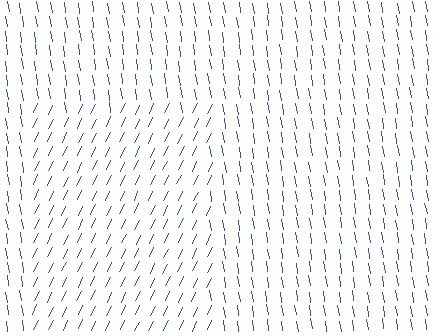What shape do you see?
I see a rectangle.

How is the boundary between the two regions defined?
The boundary is defined purely by a change in line orientation (approximately 35 degrees difference). All lines are the same color and thickness.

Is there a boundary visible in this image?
Yes, there is a texture boundary formed by a change in line orientation.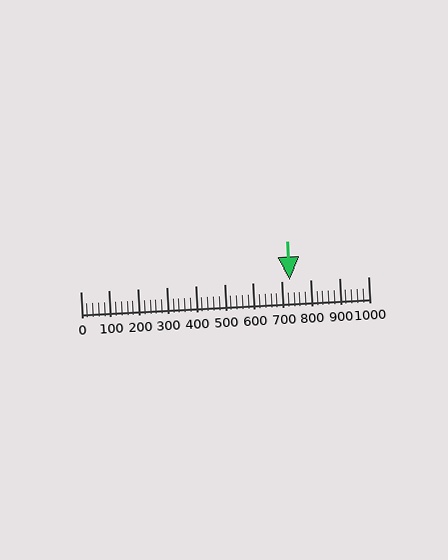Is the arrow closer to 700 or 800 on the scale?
The arrow is closer to 700.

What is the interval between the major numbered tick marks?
The major tick marks are spaced 100 units apart.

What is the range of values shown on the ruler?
The ruler shows values from 0 to 1000.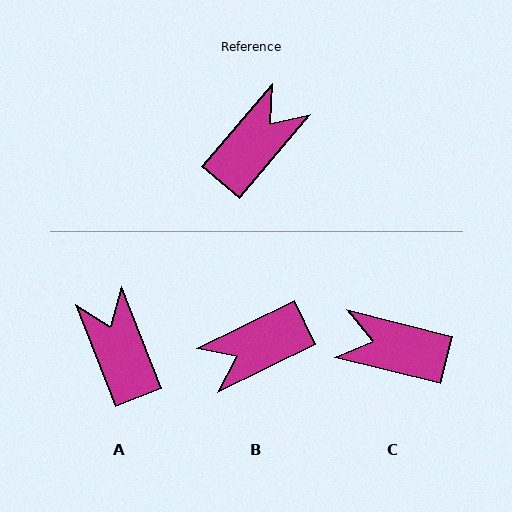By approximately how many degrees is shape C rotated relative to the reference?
Approximately 116 degrees counter-clockwise.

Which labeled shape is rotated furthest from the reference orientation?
B, about 156 degrees away.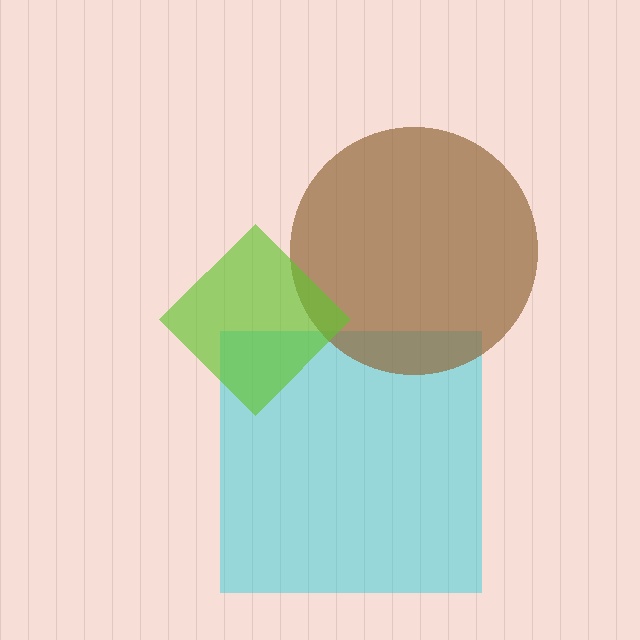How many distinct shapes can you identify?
There are 3 distinct shapes: a cyan square, a brown circle, a lime diamond.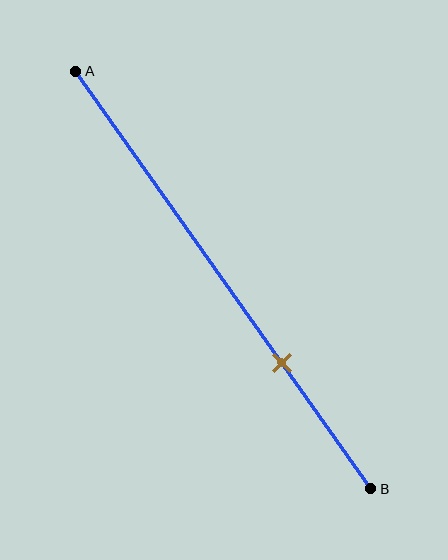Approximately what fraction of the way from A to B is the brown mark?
The brown mark is approximately 70% of the way from A to B.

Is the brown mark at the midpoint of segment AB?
No, the mark is at about 70% from A, not at the 50% midpoint.